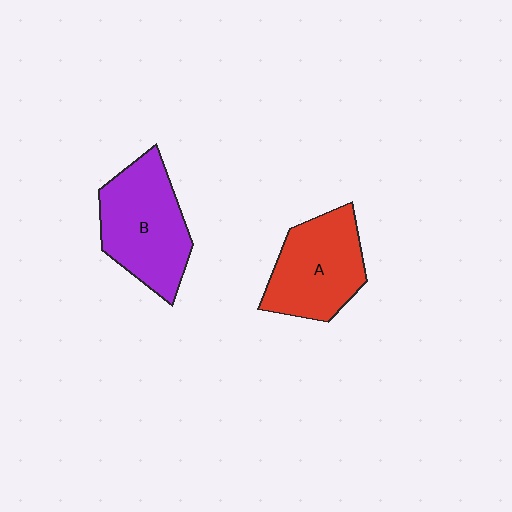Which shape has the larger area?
Shape B (purple).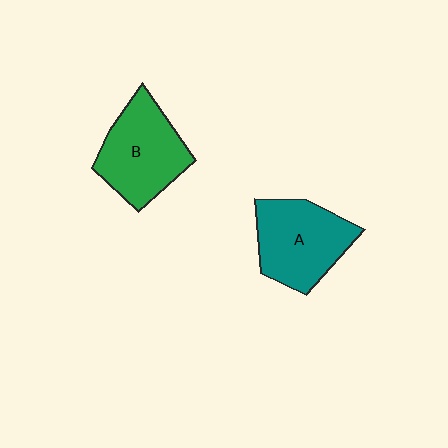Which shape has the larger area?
Shape B (green).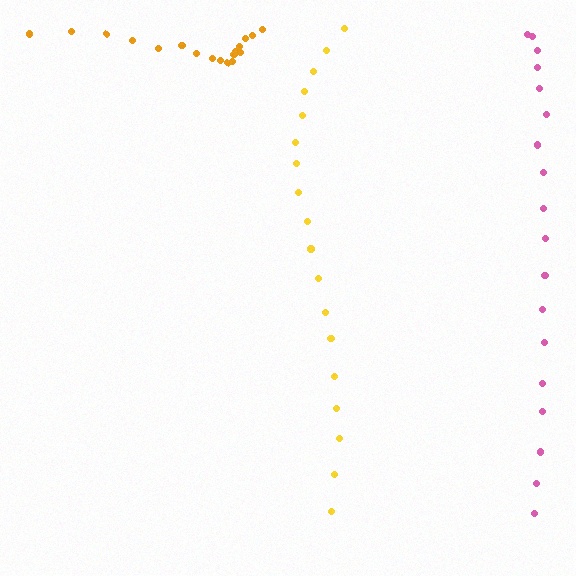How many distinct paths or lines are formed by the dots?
There are 3 distinct paths.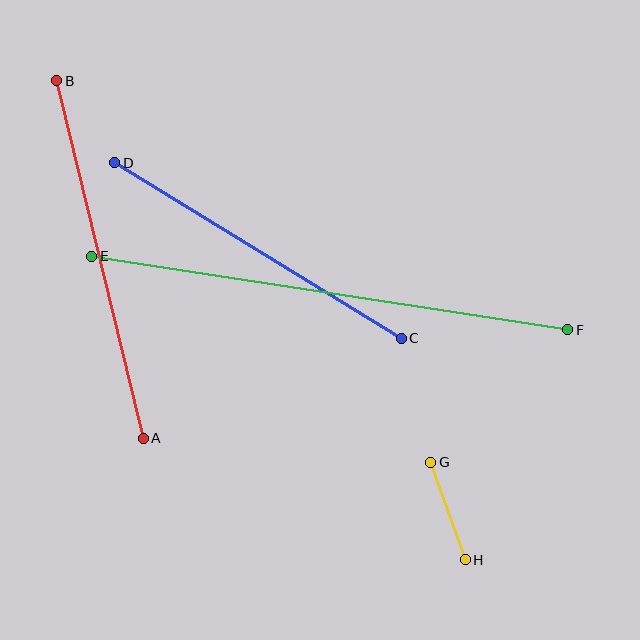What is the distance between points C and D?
The distance is approximately 336 pixels.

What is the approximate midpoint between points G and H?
The midpoint is at approximately (448, 511) pixels.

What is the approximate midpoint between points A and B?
The midpoint is at approximately (100, 259) pixels.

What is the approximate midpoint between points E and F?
The midpoint is at approximately (330, 293) pixels.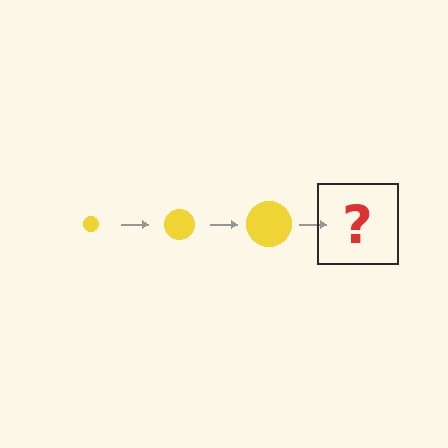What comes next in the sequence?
The next element should be a yellow circle, larger than the previous one.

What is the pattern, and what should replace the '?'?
The pattern is that the circle gets progressively larger each step. The '?' should be a yellow circle, larger than the previous one.